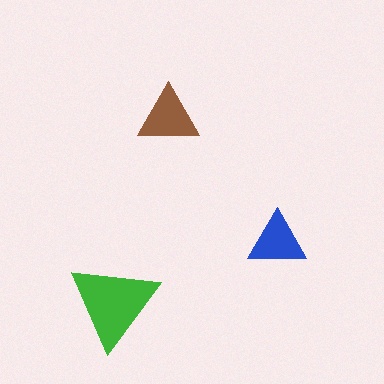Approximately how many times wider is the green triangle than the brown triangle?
About 1.5 times wider.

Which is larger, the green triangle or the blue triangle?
The green one.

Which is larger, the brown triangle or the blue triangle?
The brown one.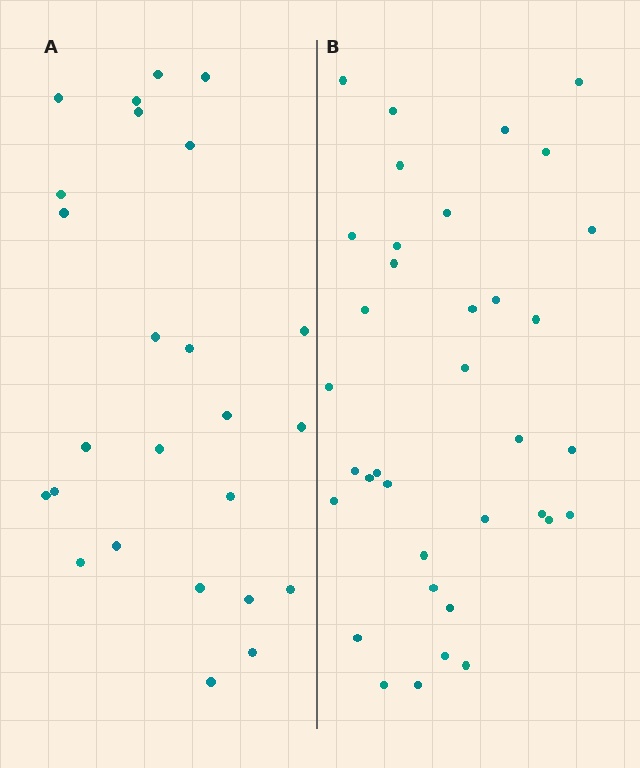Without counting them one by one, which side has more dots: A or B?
Region B (the right region) has more dots.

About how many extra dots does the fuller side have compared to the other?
Region B has roughly 12 or so more dots than region A.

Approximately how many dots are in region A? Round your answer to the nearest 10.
About 20 dots. (The exact count is 25, which rounds to 20.)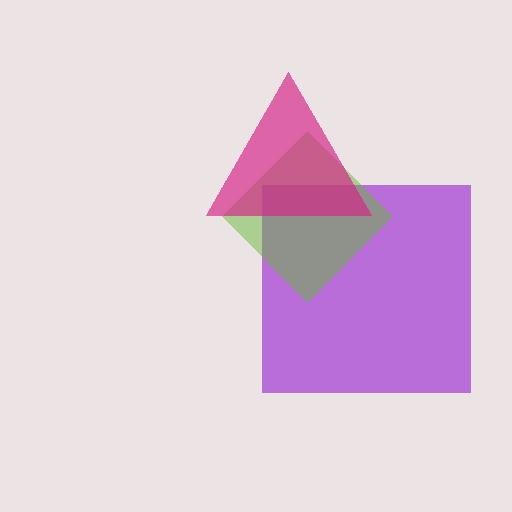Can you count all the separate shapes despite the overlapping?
Yes, there are 3 separate shapes.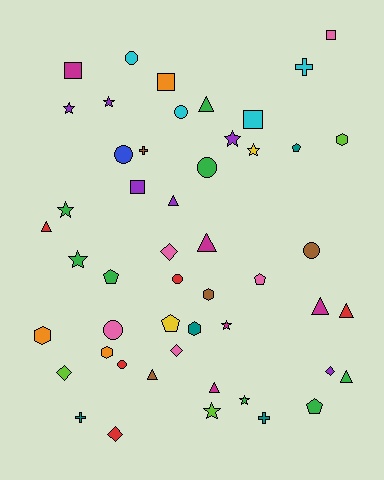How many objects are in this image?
There are 50 objects.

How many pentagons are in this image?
There are 5 pentagons.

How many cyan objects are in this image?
There are 4 cyan objects.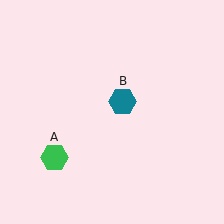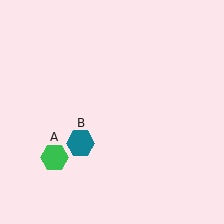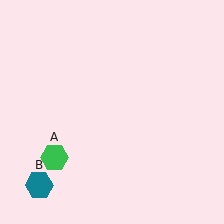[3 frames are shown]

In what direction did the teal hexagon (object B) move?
The teal hexagon (object B) moved down and to the left.